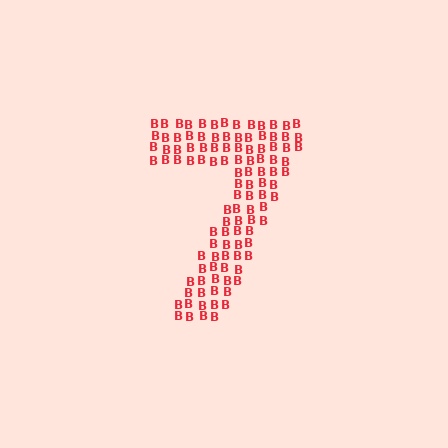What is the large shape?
The large shape is the digit 7.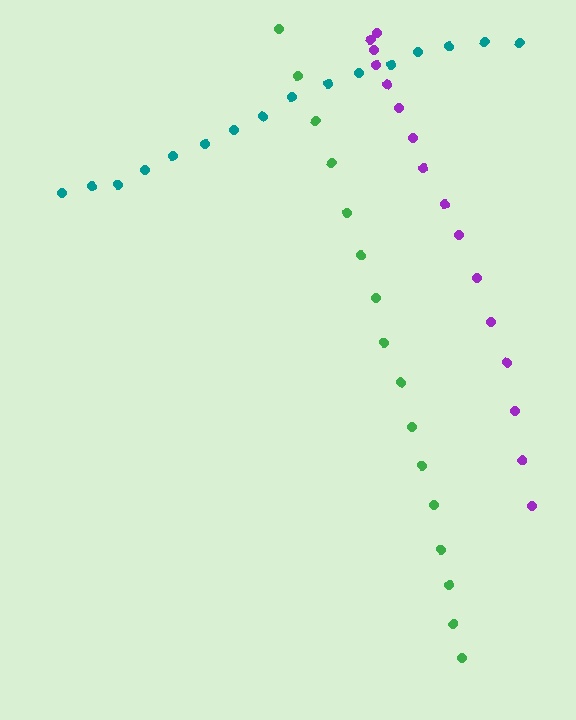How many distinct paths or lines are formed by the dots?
There are 3 distinct paths.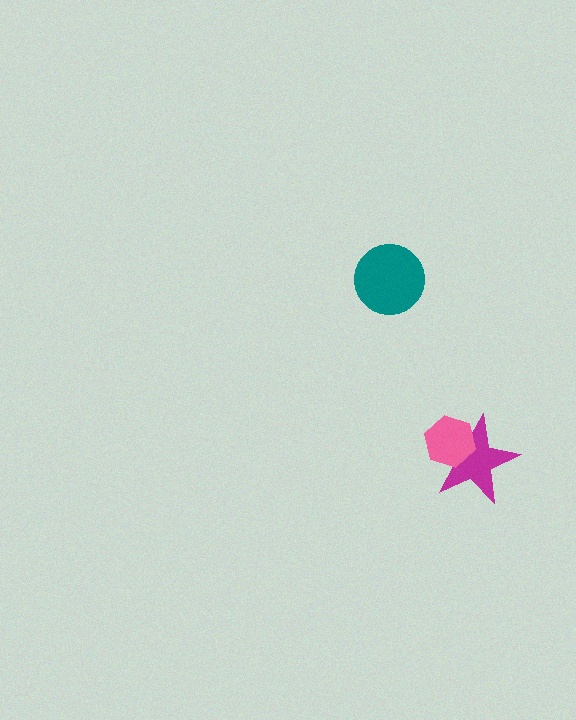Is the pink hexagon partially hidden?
No, no other shape covers it.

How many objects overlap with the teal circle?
0 objects overlap with the teal circle.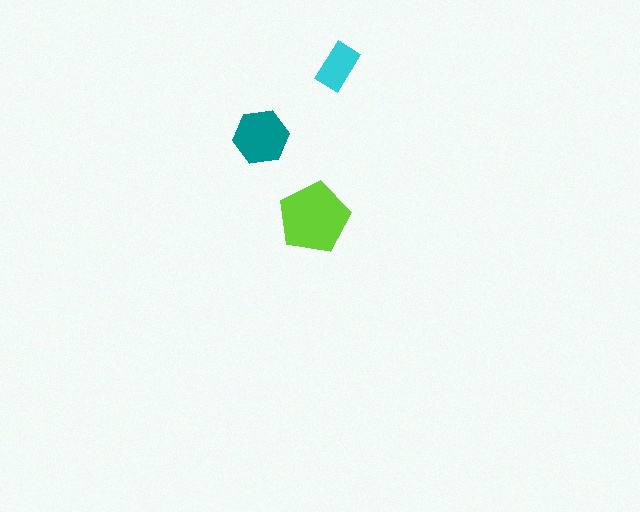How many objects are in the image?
There are 3 objects in the image.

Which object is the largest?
The lime pentagon.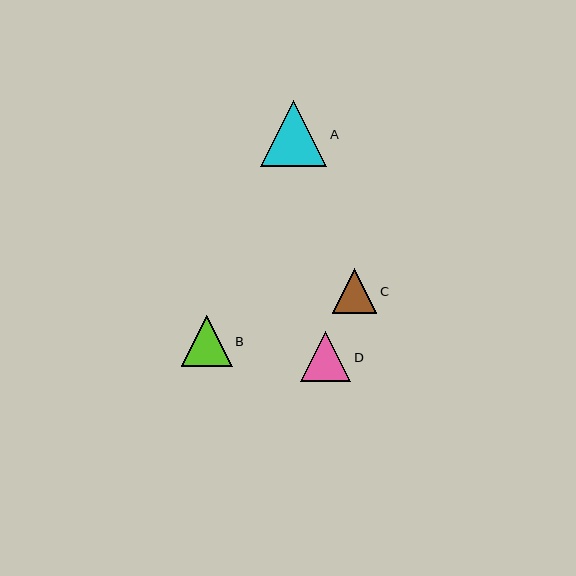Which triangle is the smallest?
Triangle C is the smallest with a size of approximately 45 pixels.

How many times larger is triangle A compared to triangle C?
Triangle A is approximately 1.5 times the size of triangle C.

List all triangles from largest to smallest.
From largest to smallest: A, B, D, C.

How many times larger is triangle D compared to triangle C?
Triangle D is approximately 1.1 times the size of triangle C.